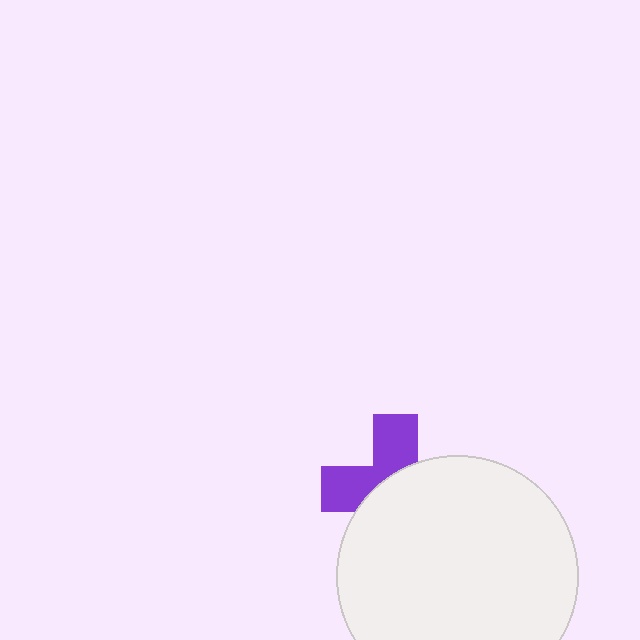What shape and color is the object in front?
The object in front is a white circle.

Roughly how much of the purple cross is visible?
A small part of it is visible (roughly 42%).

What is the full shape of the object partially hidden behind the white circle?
The partially hidden object is a purple cross.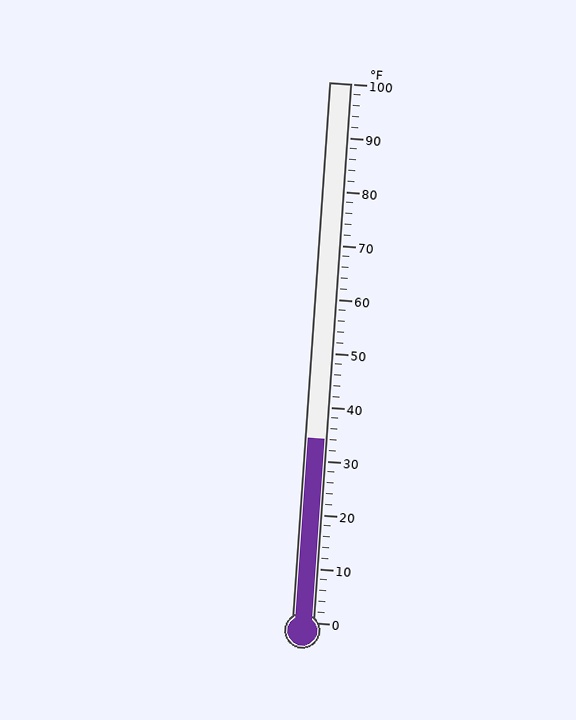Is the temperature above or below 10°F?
The temperature is above 10°F.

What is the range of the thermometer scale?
The thermometer scale ranges from 0°F to 100°F.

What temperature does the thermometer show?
The thermometer shows approximately 34°F.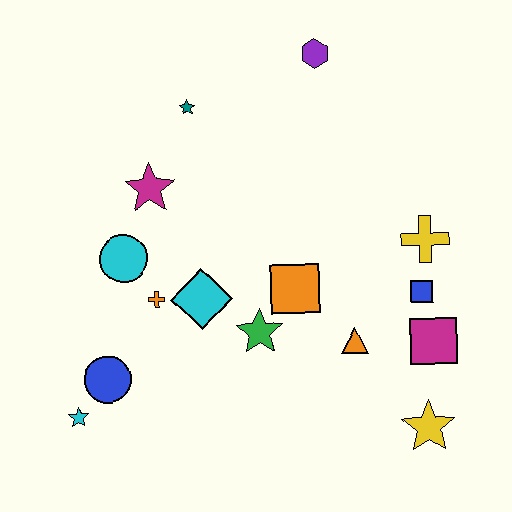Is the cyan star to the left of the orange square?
Yes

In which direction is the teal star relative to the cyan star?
The teal star is above the cyan star.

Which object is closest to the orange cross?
The cyan diamond is closest to the orange cross.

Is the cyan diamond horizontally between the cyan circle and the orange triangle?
Yes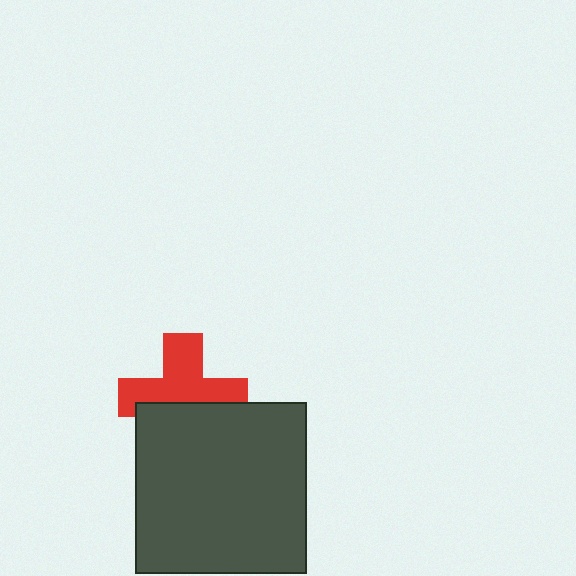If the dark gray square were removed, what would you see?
You would see the complete red cross.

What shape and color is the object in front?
The object in front is a dark gray square.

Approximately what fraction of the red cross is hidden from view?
Roughly 41% of the red cross is hidden behind the dark gray square.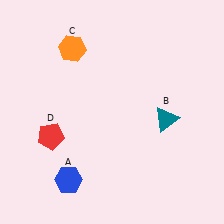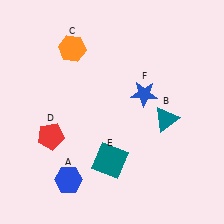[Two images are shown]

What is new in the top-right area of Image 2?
A blue star (F) was added in the top-right area of Image 2.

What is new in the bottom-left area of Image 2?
A teal square (E) was added in the bottom-left area of Image 2.